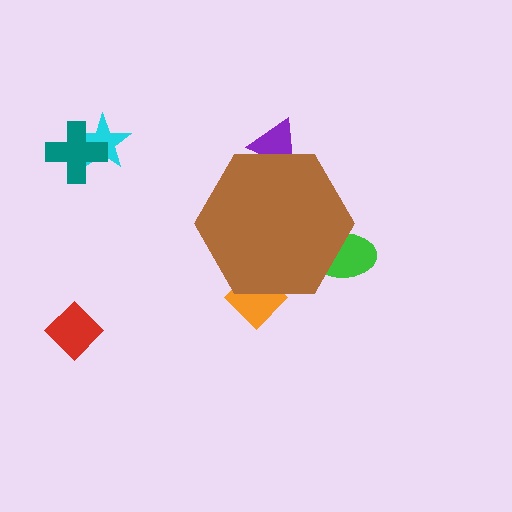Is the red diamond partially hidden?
No, the red diamond is fully visible.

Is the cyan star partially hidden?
No, the cyan star is fully visible.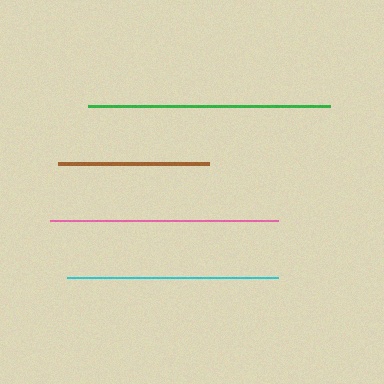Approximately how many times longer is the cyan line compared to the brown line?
The cyan line is approximately 1.4 times the length of the brown line.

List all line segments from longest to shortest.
From longest to shortest: green, pink, cyan, brown.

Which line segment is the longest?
The green line is the longest at approximately 242 pixels.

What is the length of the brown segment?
The brown segment is approximately 151 pixels long.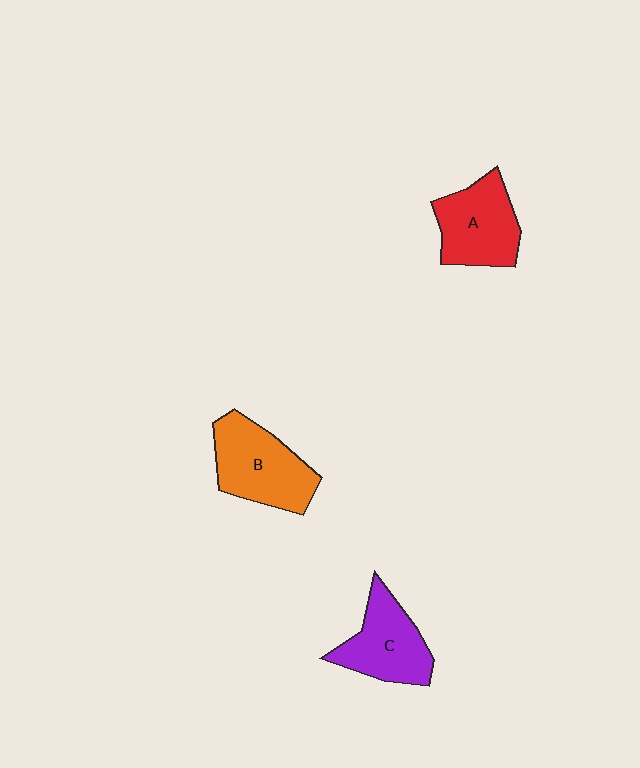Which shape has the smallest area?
Shape C (purple).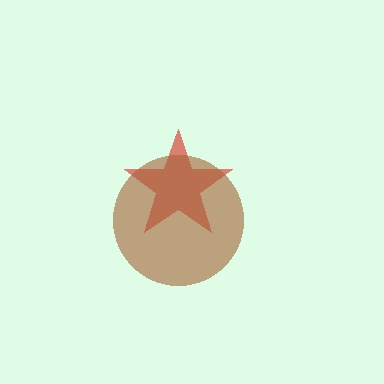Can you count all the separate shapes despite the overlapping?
Yes, there are 2 separate shapes.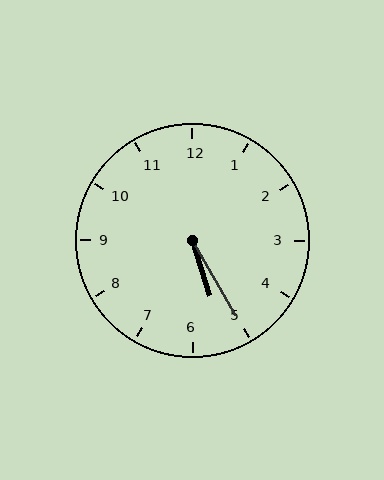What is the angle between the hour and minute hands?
Approximately 12 degrees.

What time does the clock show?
5:25.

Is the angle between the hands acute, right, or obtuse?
It is acute.